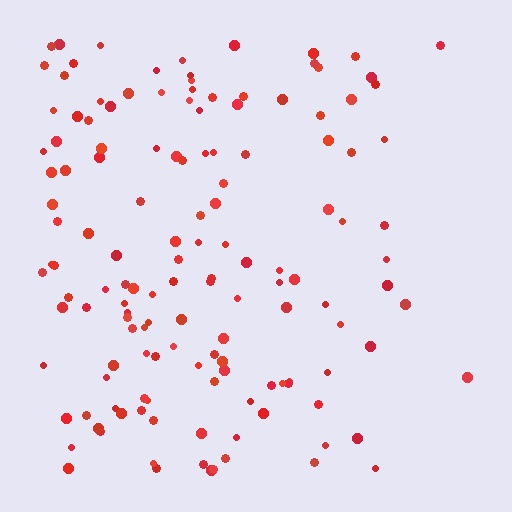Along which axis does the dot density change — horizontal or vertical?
Horizontal.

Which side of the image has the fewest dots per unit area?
The right.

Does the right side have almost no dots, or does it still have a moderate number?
Still a moderate number, just noticeably fewer than the left.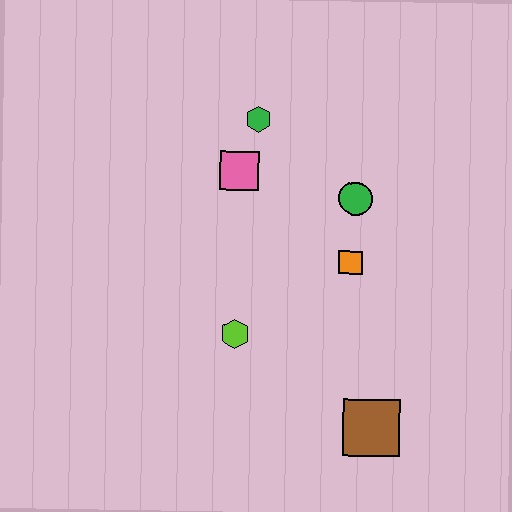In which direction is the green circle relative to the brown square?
The green circle is above the brown square.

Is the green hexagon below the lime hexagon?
No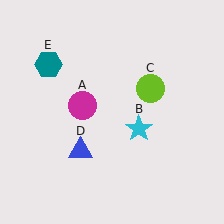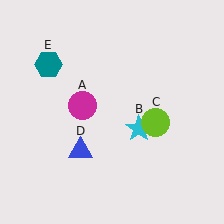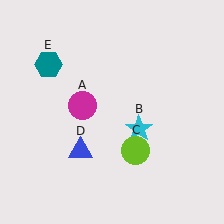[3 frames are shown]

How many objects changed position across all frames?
1 object changed position: lime circle (object C).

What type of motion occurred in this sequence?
The lime circle (object C) rotated clockwise around the center of the scene.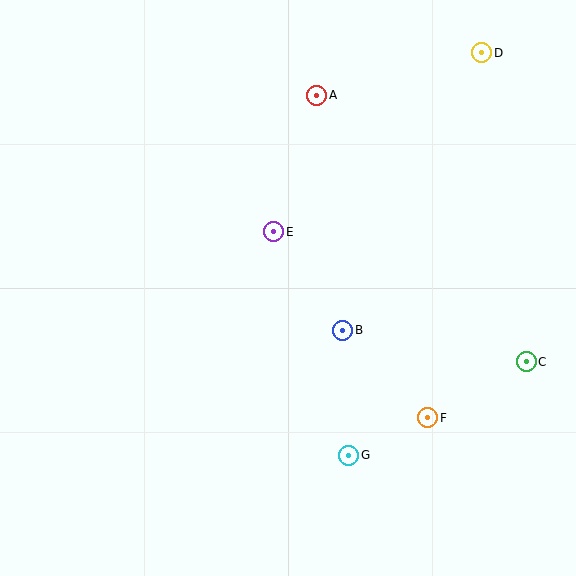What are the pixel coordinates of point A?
Point A is at (317, 95).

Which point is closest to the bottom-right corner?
Point F is closest to the bottom-right corner.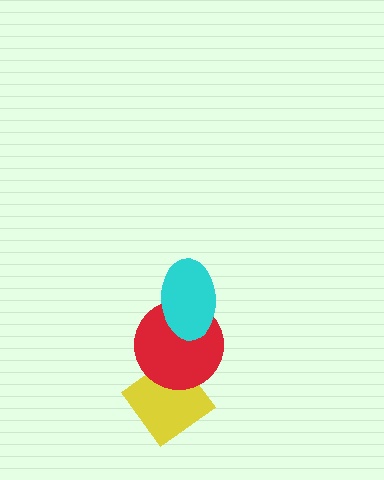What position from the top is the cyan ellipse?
The cyan ellipse is 1st from the top.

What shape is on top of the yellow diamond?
The red circle is on top of the yellow diamond.